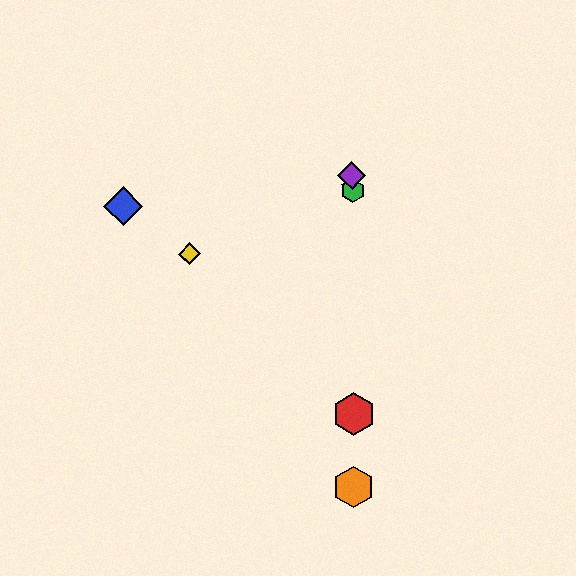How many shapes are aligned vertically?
4 shapes (the red hexagon, the green hexagon, the purple diamond, the orange hexagon) are aligned vertically.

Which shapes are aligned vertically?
The red hexagon, the green hexagon, the purple diamond, the orange hexagon are aligned vertically.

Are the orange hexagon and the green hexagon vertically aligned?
Yes, both are at x≈354.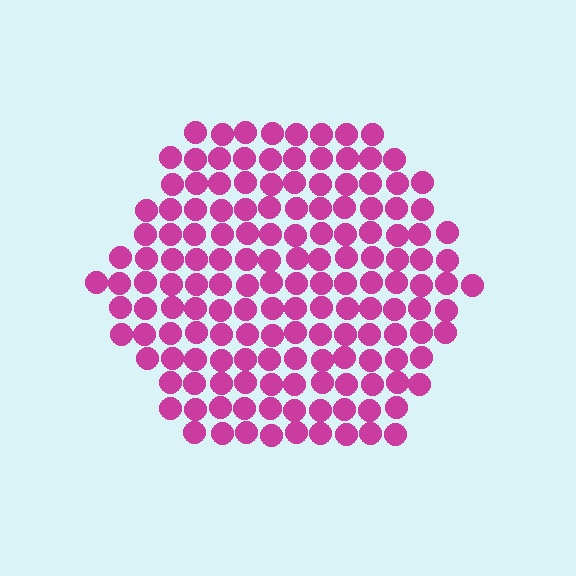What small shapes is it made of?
It is made of small circles.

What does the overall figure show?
The overall figure shows a hexagon.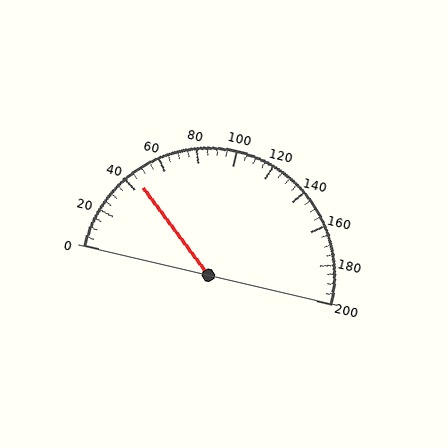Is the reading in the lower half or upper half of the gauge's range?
The reading is in the lower half of the range (0 to 200).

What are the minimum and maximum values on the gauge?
The gauge ranges from 0 to 200.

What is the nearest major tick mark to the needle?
The nearest major tick mark is 40.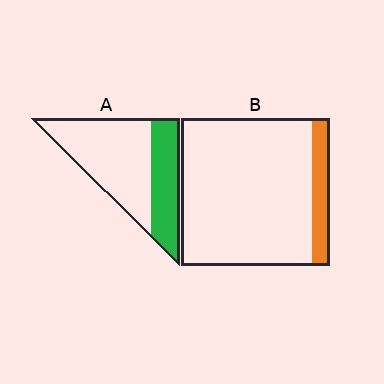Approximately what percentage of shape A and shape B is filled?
A is approximately 35% and B is approximately 10%.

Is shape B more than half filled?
No.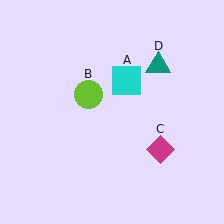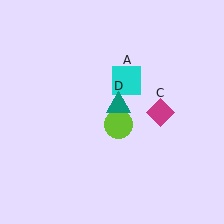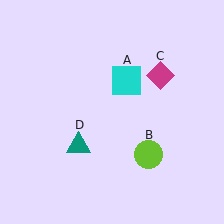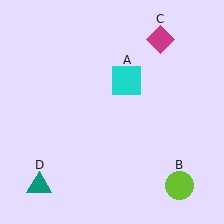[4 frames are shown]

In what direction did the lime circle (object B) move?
The lime circle (object B) moved down and to the right.